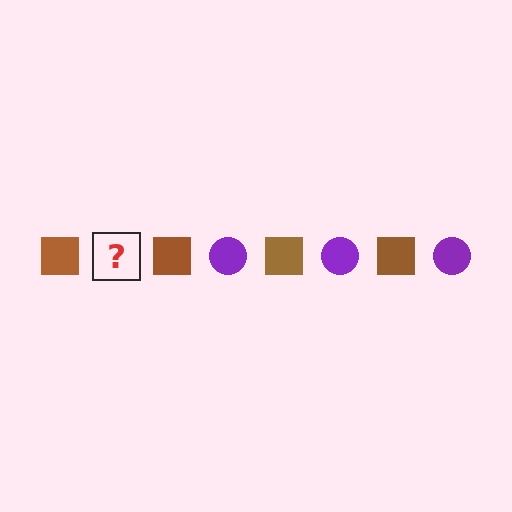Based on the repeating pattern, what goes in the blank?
The blank should be a purple circle.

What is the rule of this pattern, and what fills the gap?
The rule is that the pattern alternates between brown square and purple circle. The gap should be filled with a purple circle.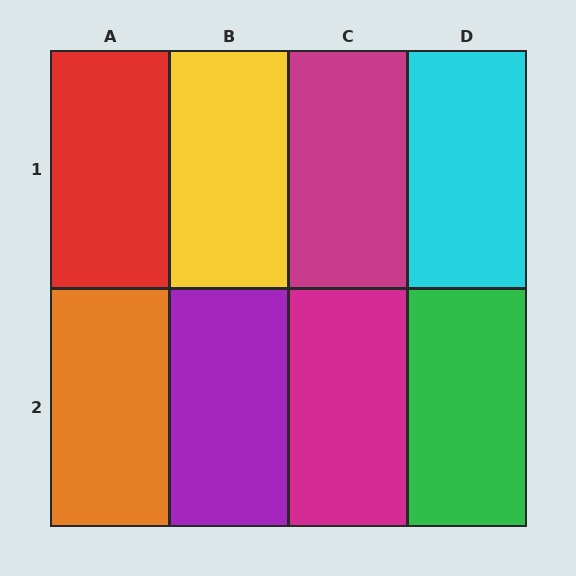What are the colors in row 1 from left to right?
Red, yellow, magenta, cyan.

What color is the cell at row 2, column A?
Orange.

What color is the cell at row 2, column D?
Green.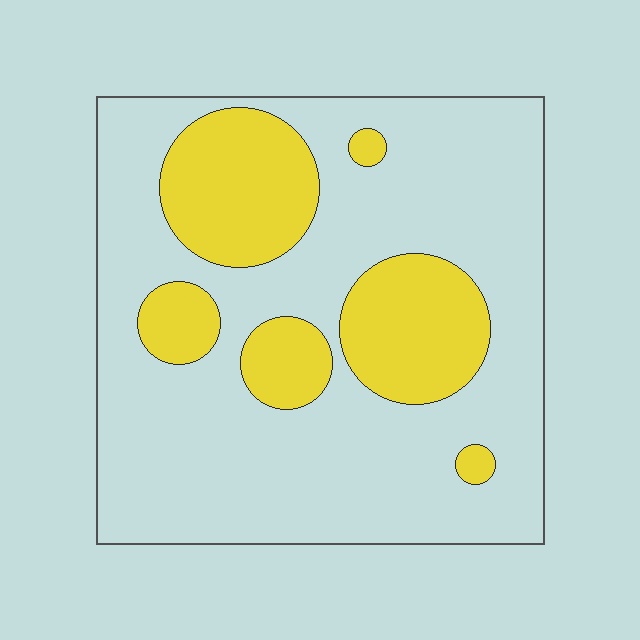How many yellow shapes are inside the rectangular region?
6.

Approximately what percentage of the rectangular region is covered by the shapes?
Approximately 25%.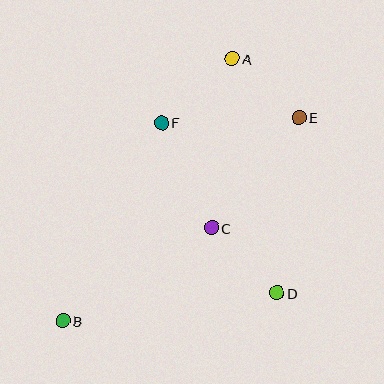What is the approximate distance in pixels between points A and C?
The distance between A and C is approximately 170 pixels.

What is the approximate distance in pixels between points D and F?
The distance between D and F is approximately 205 pixels.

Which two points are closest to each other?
Points A and E are closest to each other.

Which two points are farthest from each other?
Points A and B are farthest from each other.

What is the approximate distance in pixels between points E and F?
The distance between E and F is approximately 137 pixels.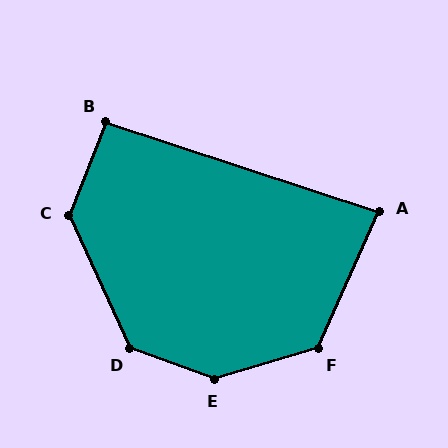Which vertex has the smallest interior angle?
A, at approximately 84 degrees.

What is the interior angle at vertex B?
Approximately 94 degrees (approximately right).